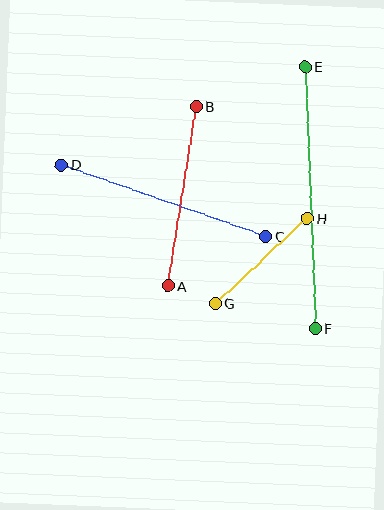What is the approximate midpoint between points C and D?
The midpoint is at approximately (164, 200) pixels.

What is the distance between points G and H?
The distance is approximately 125 pixels.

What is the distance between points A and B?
The distance is approximately 182 pixels.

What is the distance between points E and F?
The distance is approximately 261 pixels.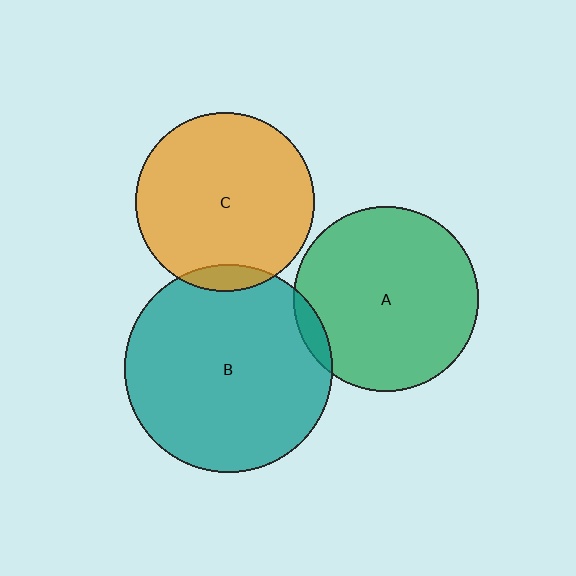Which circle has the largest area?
Circle B (teal).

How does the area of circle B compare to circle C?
Approximately 1.3 times.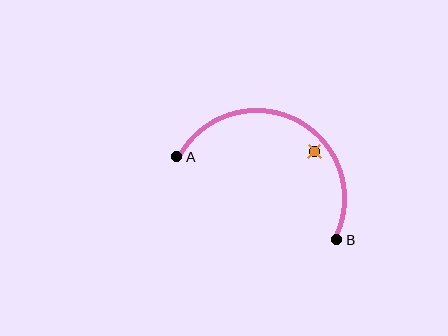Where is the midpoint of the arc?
The arc midpoint is the point on the curve farthest from the straight line joining A and B. It sits above that line.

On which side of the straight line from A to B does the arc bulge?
The arc bulges above the straight line connecting A and B.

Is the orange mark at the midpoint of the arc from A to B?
No — the orange mark does not lie on the arc at all. It sits slightly inside the curve.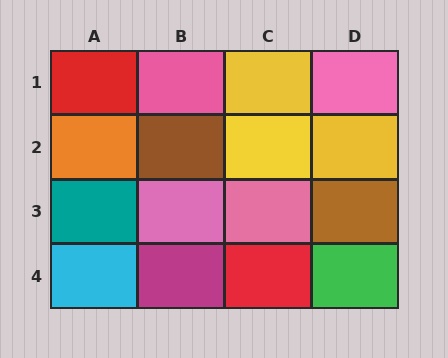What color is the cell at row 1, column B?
Pink.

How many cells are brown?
2 cells are brown.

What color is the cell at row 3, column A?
Teal.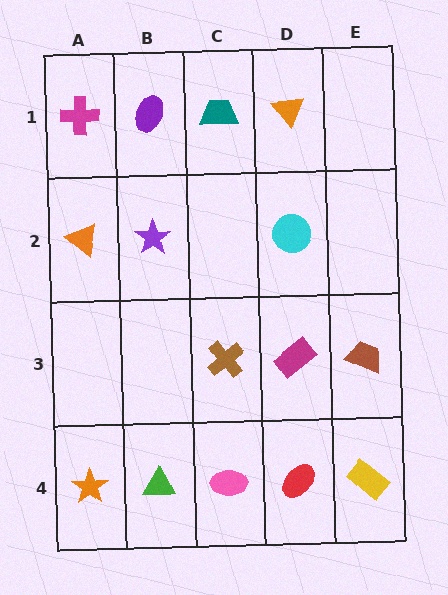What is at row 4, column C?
A pink ellipse.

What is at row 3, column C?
A brown cross.